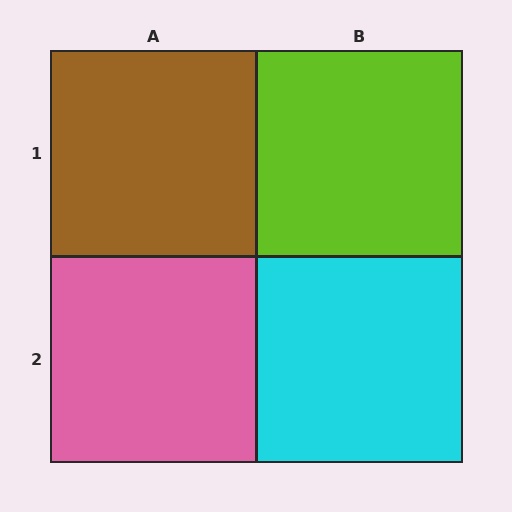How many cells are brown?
1 cell is brown.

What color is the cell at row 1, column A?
Brown.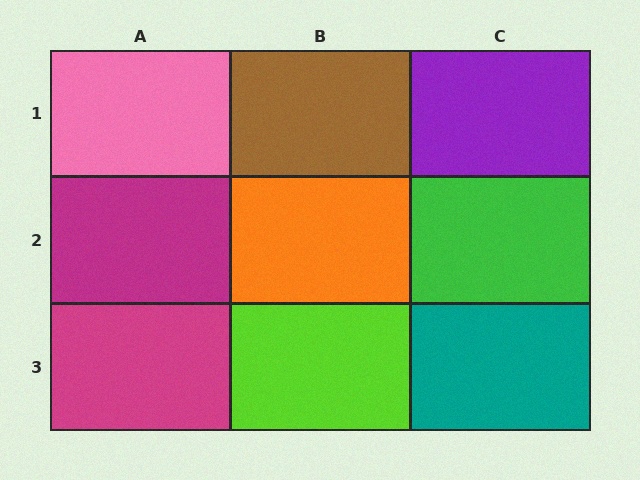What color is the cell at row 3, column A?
Magenta.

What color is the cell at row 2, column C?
Green.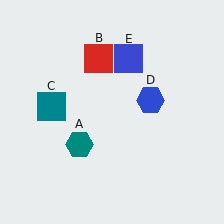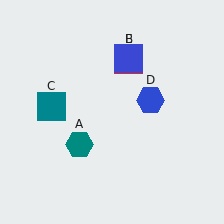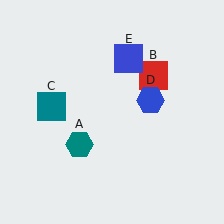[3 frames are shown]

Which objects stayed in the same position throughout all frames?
Teal hexagon (object A) and teal square (object C) and blue hexagon (object D) and blue square (object E) remained stationary.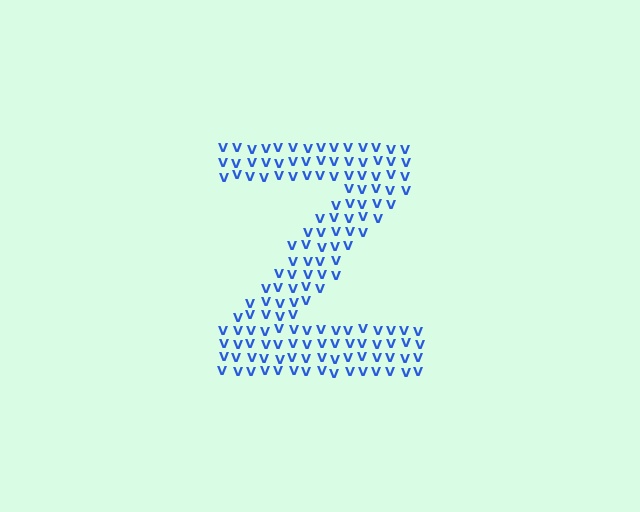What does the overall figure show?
The overall figure shows the letter Z.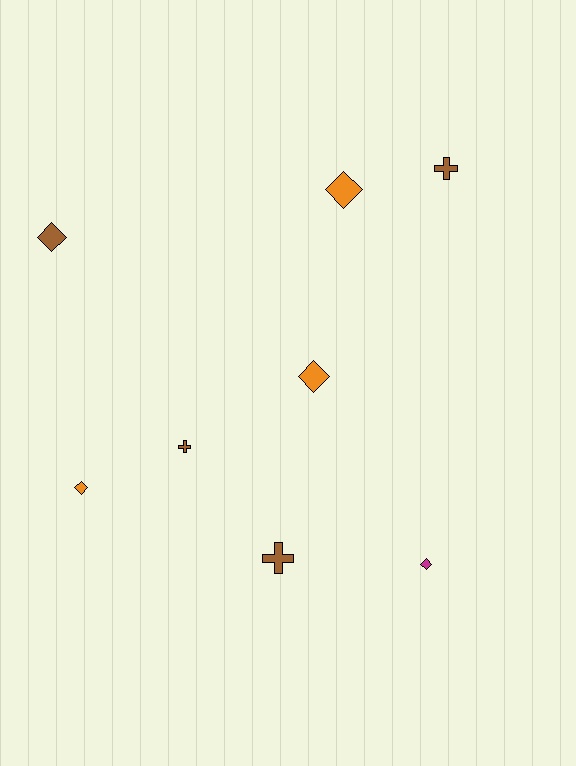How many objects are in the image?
There are 8 objects.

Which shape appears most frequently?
Diamond, with 5 objects.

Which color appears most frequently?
Brown, with 4 objects.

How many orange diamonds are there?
There are 3 orange diamonds.